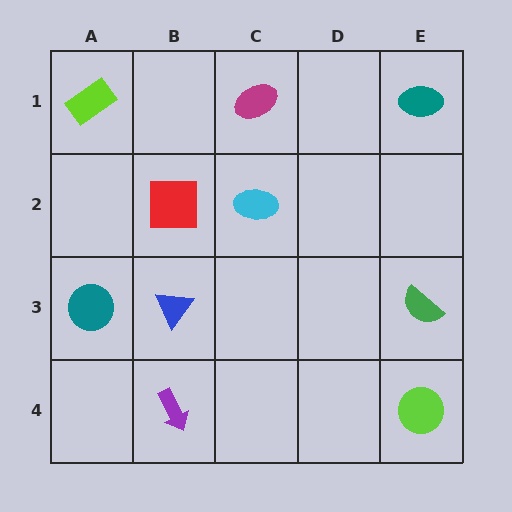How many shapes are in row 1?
3 shapes.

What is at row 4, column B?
A purple arrow.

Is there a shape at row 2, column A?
No, that cell is empty.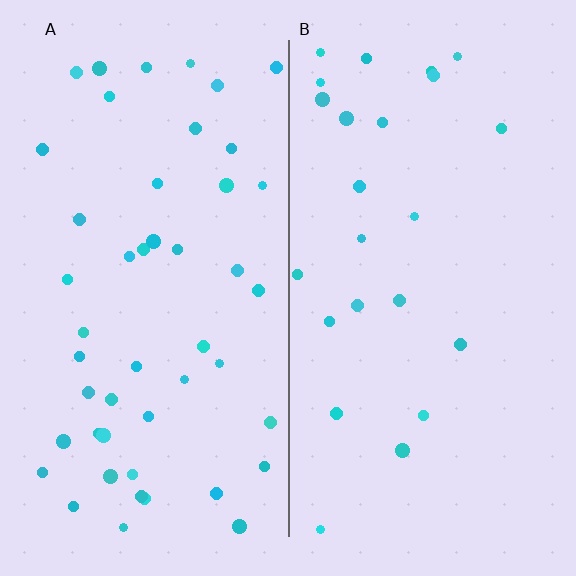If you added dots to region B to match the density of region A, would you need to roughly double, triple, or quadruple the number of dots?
Approximately double.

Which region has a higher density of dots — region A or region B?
A (the left).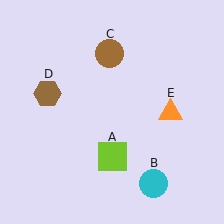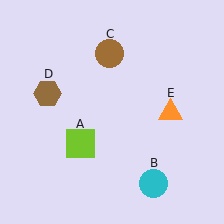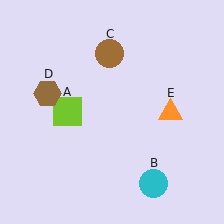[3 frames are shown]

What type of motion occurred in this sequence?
The lime square (object A) rotated clockwise around the center of the scene.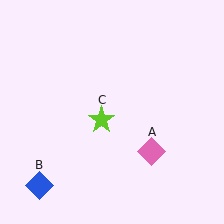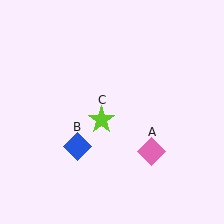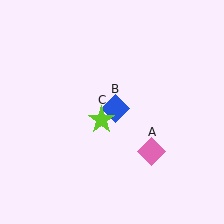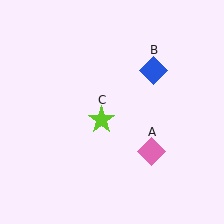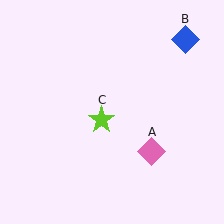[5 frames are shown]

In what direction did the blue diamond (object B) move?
The blue diamond (object B) moved up and to the right.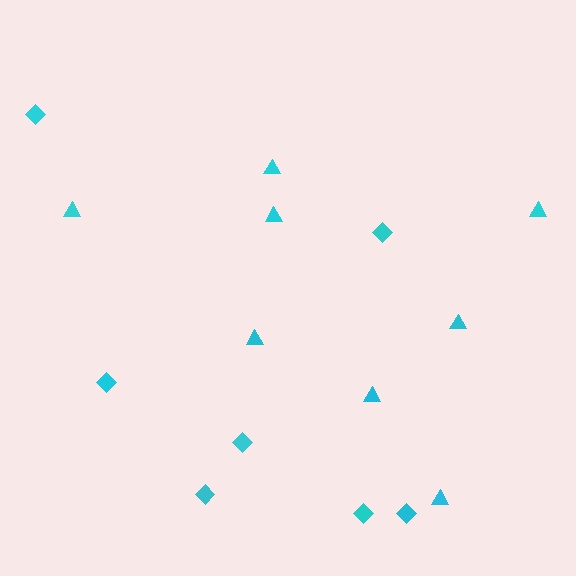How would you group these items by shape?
There are 2 groups: one group of triangles (8) and one group of diamonds (7).